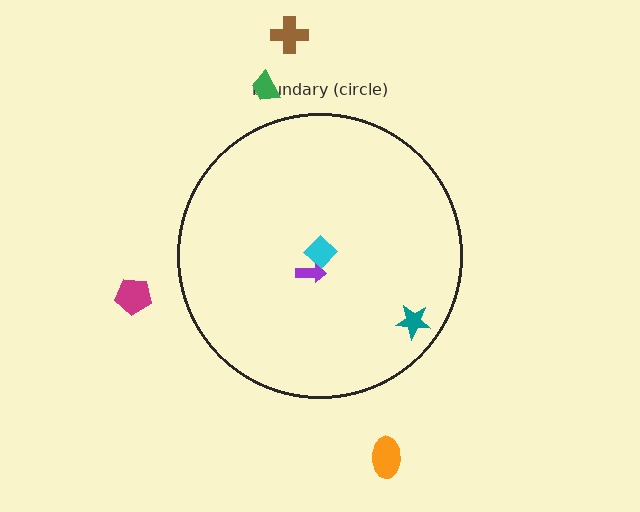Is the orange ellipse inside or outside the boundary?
Outside.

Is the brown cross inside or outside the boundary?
Outside.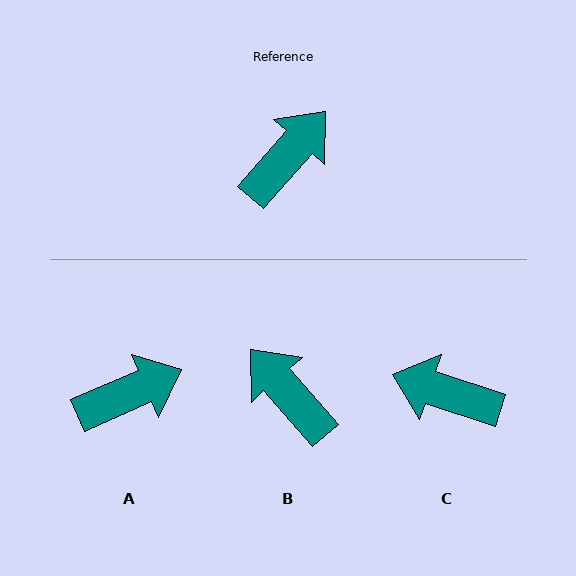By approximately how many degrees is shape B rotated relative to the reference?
Approximately 82 degrees counter-clockwise.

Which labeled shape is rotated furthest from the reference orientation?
C, about 113 degrees away.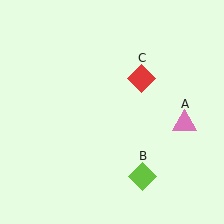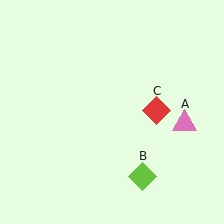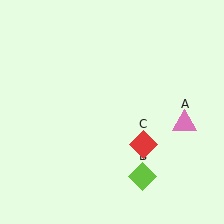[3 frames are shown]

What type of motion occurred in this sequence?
The red diamond (object C) rotated clockwise around the center of the scene.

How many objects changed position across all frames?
1 object changed position: red diamond (object C).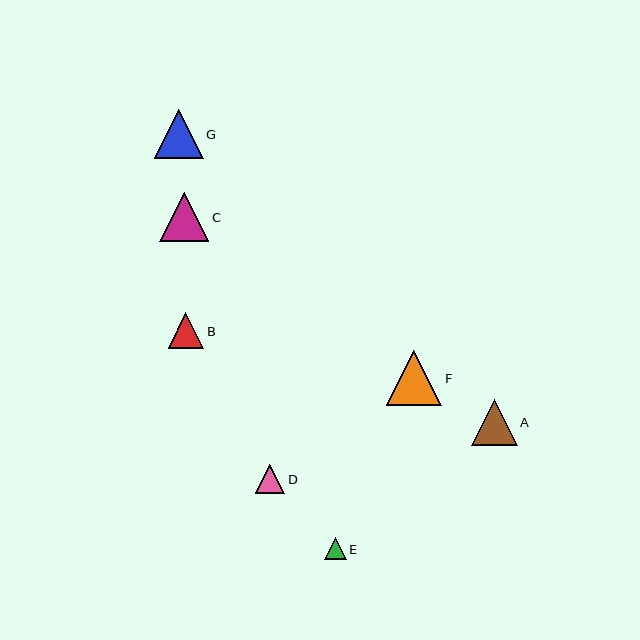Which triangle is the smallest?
Triangle E is the smallest with a size of approximately 22 pixels.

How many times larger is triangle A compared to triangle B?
Triangle A is approximately 1.3 times the size of triangle B.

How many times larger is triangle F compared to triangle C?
Triangle F is approximately 1.1 times the size of triangle C.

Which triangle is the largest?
Triangle F is the largest with a size of approximately 56 pixels.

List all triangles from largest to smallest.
From largest to smallest: F, C, G, A, B, D, E.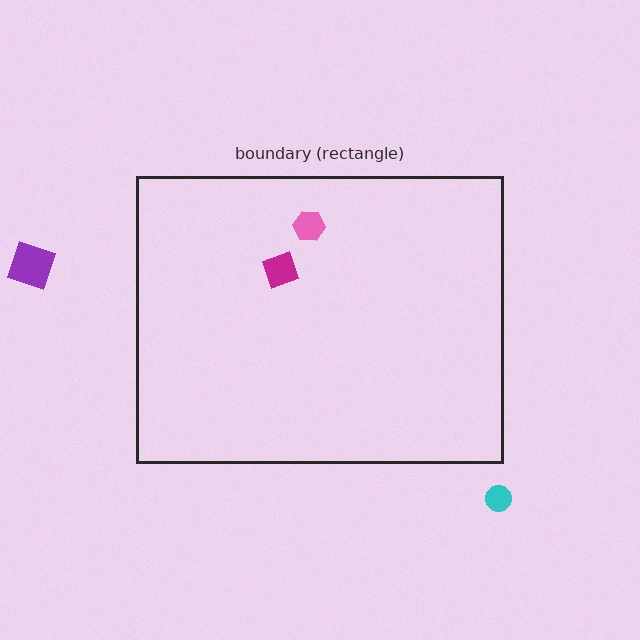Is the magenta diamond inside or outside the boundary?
Inside.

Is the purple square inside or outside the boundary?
Outside.